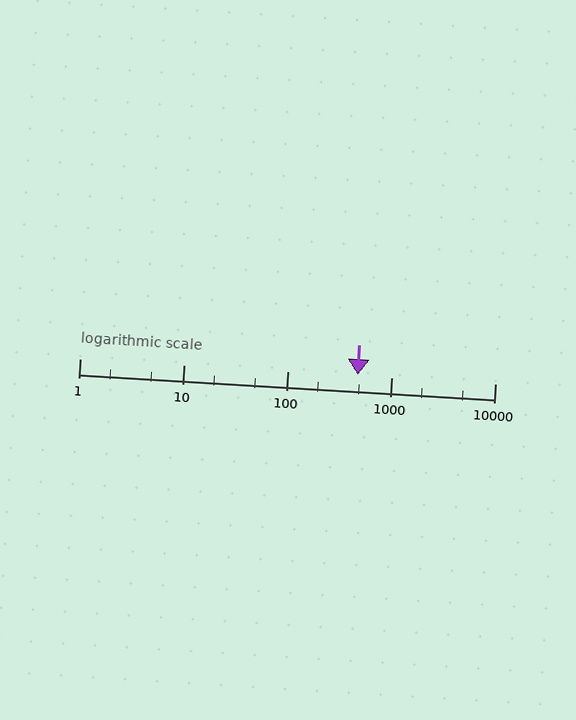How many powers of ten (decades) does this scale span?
The scale spans 4 decades, from 1 to 10000.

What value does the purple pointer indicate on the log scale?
The pointer indicates approximately 480.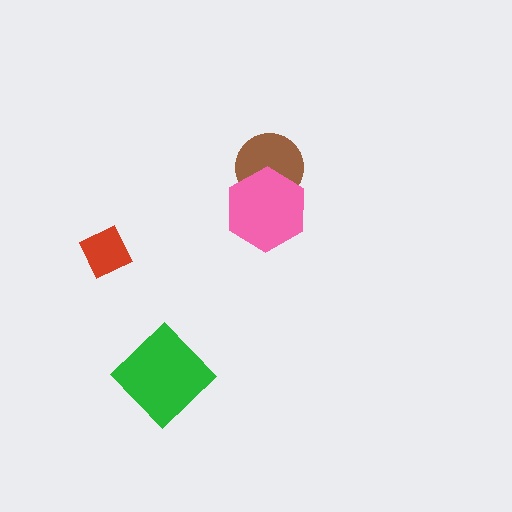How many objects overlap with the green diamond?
0 objects overlap with the green diamond.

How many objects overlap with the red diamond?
0 objects overlap with the red diamond.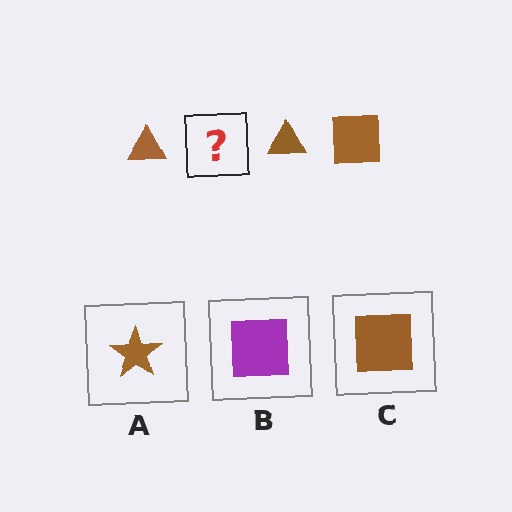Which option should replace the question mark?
Option C.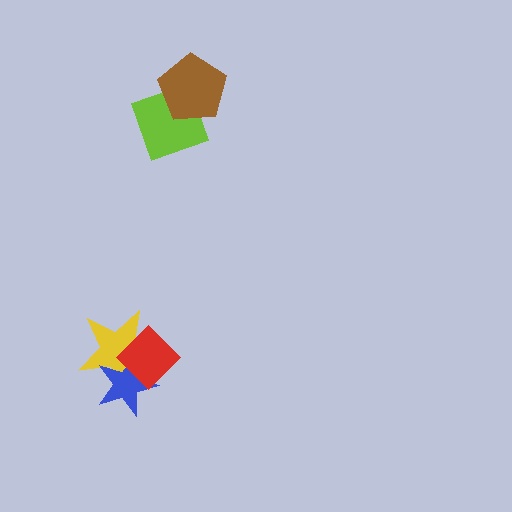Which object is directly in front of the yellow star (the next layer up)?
The blue star is directly in front of the yellow star.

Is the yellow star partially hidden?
Yes, it is partially covered by another shape.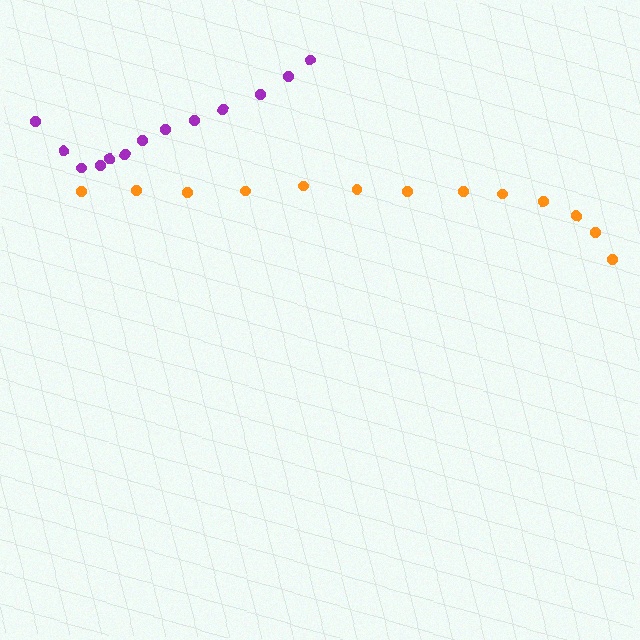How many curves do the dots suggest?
There are 2 distinct paths.